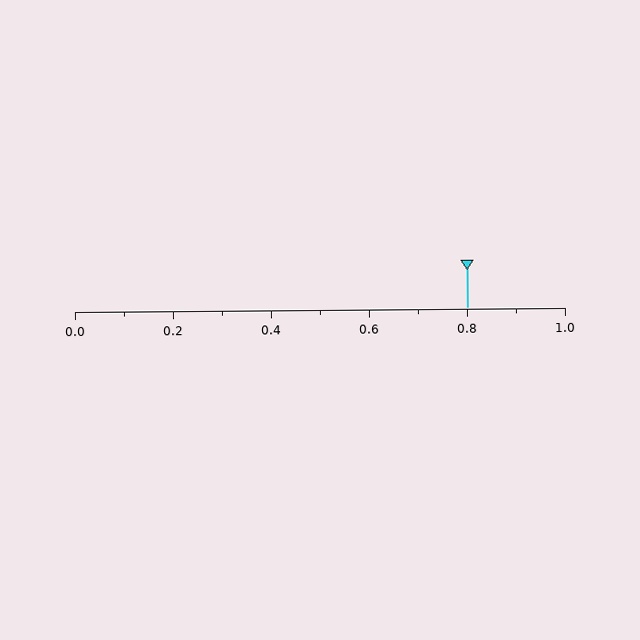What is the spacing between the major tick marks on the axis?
The major ticks are spaced 0.2 apart.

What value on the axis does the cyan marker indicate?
The marker indicates approximately 0.8.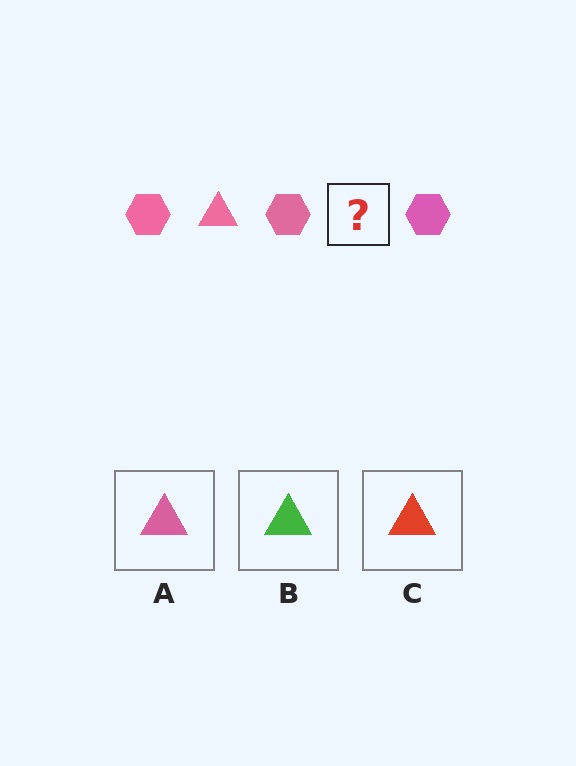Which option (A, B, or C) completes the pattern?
A.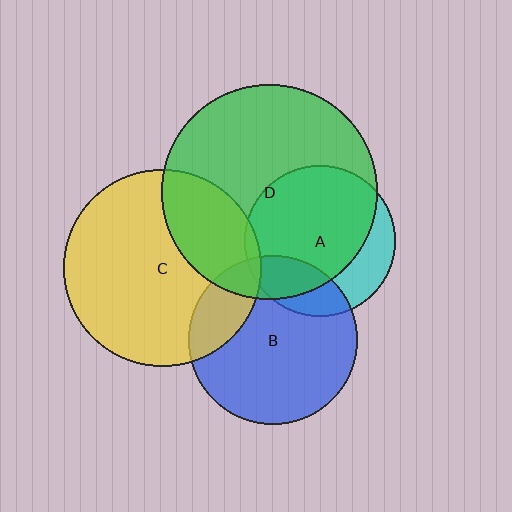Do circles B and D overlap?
Yes.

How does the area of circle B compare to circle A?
Approximately 1.2 times.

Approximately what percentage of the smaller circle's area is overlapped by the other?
Approximately 15%.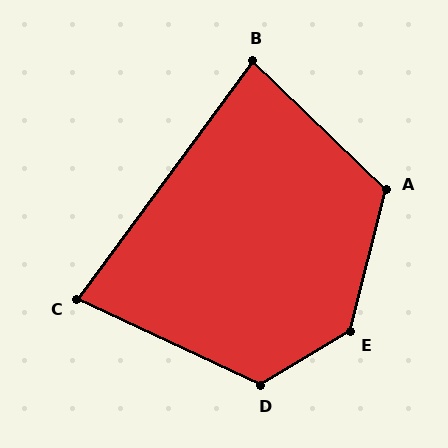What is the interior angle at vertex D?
Approximately 124 degrees (obtuse).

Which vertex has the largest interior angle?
E, at approximately 135 degrees.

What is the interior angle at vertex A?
Approximately 120 degrees (obtuse).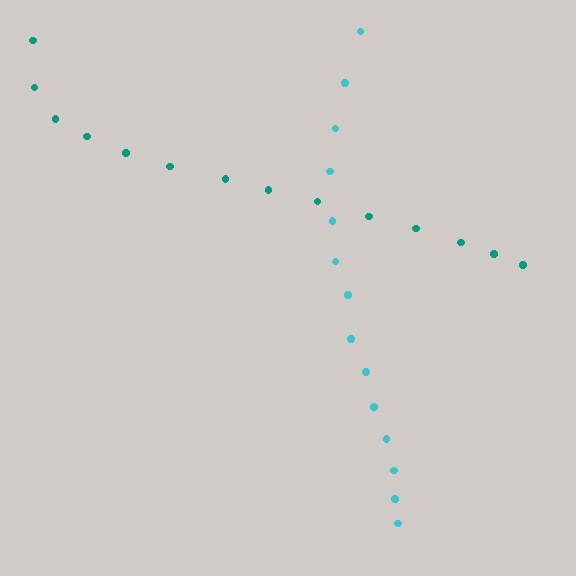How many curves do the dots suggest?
There are 2 distinct paths.